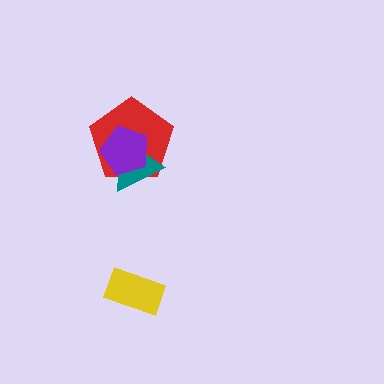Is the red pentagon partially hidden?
Yes, it is partially covered by another shape.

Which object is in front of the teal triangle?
The purple pentagon is in front of the teal triangle.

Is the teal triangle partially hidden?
Yes, it is partially covered by another shape.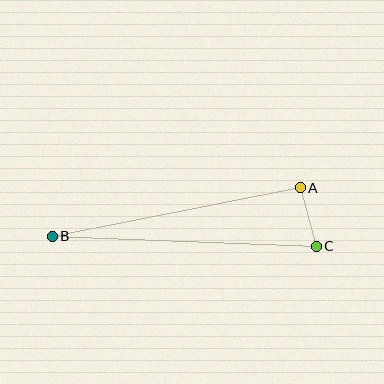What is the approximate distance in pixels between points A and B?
The distance between A and B is approximately 253 pixels.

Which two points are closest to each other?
Points A and C are closest to each other.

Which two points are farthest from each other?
Points B and C are farthest from each other.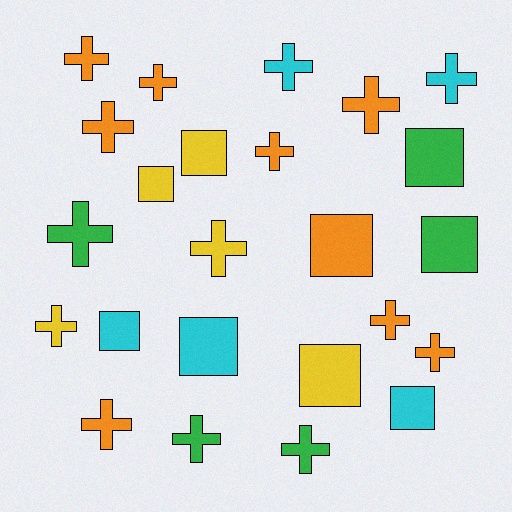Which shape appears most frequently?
Cross, with 15 objects.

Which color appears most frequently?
Orange, with 9 objects.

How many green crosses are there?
There are 3 green crosses.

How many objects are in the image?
There are 24 objects.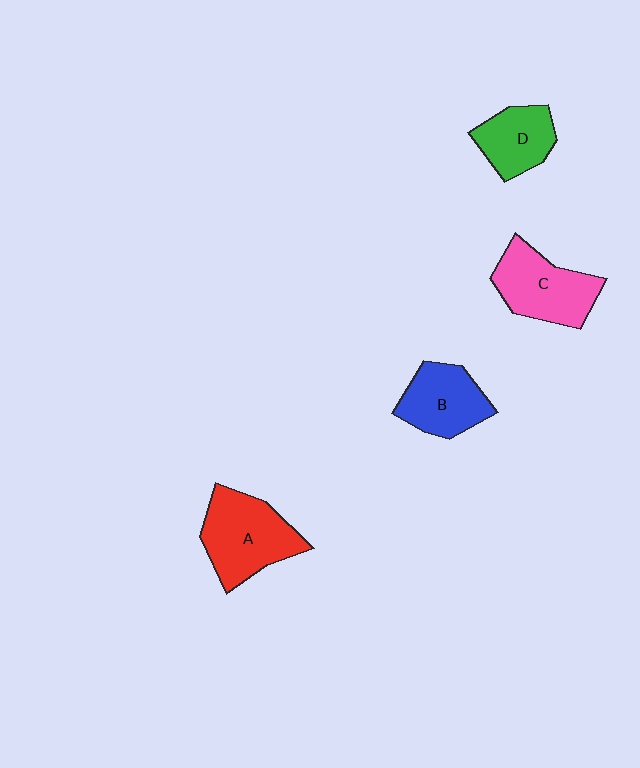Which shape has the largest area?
Shape A (red).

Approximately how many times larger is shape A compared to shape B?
Approximately 1.3 times.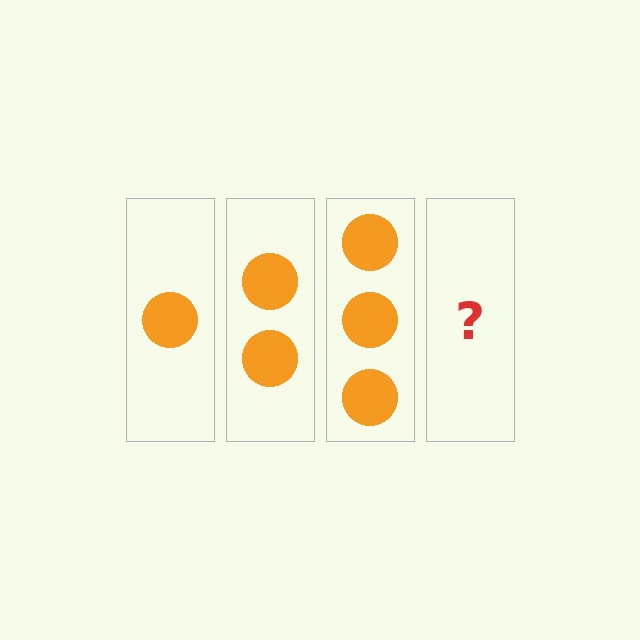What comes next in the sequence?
The next element should be 4 circles.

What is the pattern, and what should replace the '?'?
The pattern is that each step adds one more circle. The '?' should be 4 circles.